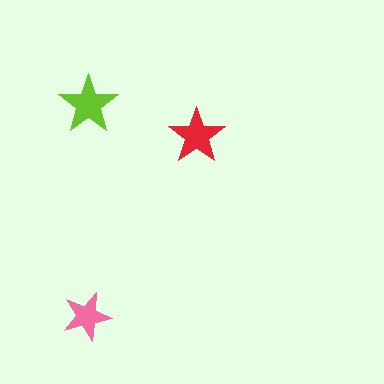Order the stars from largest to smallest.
the lime one, the red one, the pink one.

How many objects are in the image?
There are 3 objects in the image.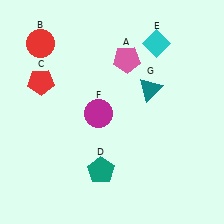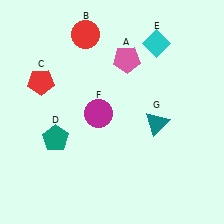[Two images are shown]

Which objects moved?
The objects that moved are: the red circle (B), the teal pentagon (D), the teal triangle (G).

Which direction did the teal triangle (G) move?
The teal triangle (G) moved down.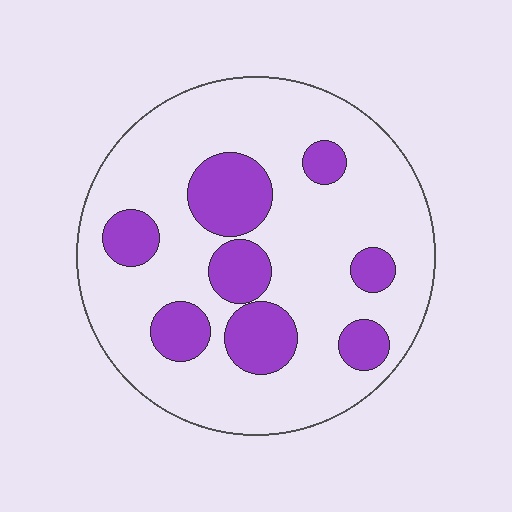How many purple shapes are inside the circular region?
8.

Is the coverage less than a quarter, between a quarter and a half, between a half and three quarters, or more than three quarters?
Less than a quarter.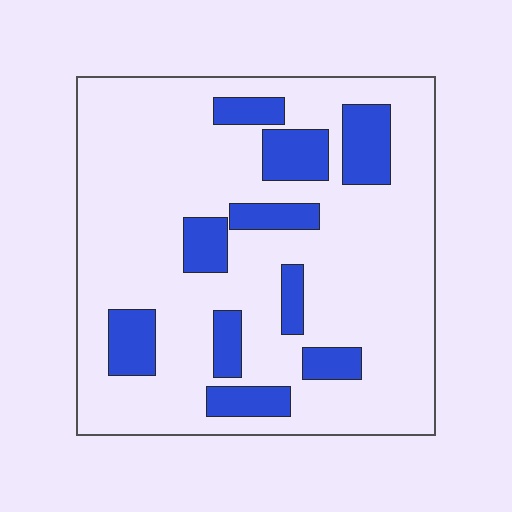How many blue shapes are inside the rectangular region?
10.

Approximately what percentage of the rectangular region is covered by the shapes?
Approximately 20%.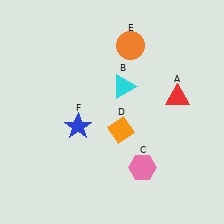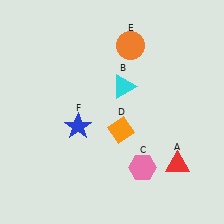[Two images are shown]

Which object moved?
The red triangle (A) moved down.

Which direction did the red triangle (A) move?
The red triangle (A) moved down.